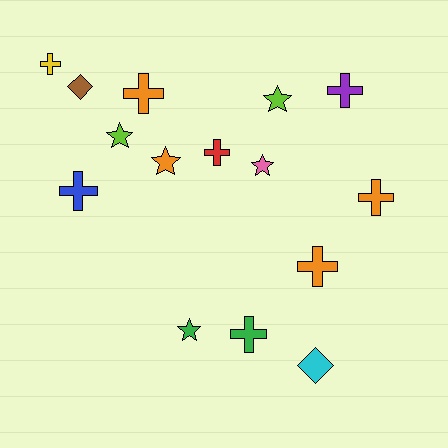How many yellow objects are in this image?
There is 1 yellow object.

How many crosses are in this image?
There are 8 crosses.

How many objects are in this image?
There are 15 objects.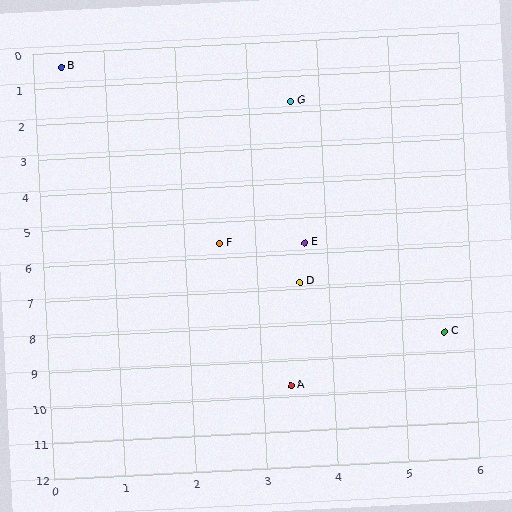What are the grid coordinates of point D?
Point D is at approximately (3.6, 6.8).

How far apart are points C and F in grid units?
Points C and F are about 4.2 grid units apart.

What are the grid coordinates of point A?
Point A is at approximately (3.4, 9.7).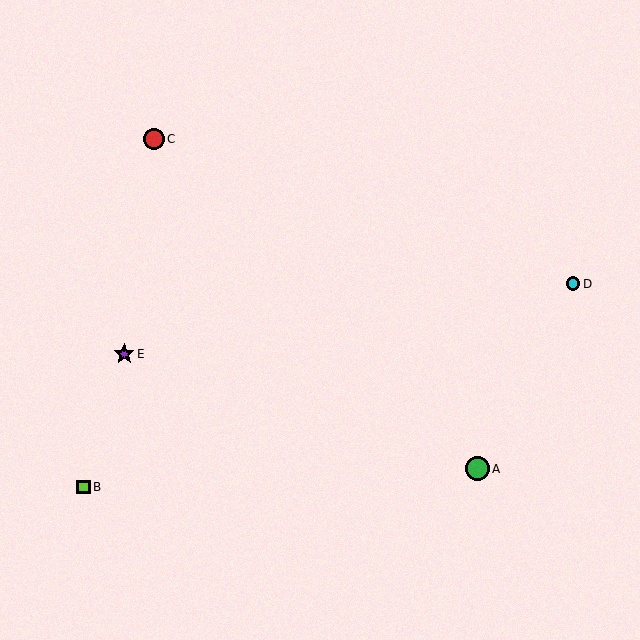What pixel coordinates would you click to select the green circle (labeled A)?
Click at (478, 469) to select the green circle A.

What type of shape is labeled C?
Shape C is a red circle.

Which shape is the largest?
The green circle (labeled A) is the largest.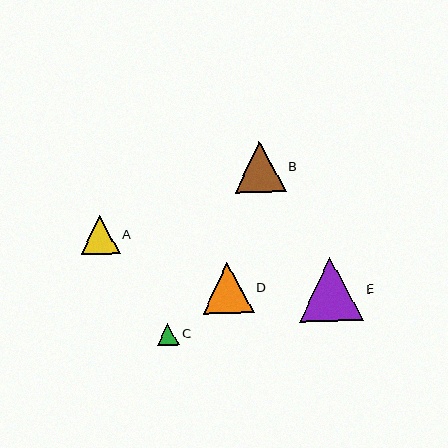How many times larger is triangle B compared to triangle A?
Triangle B is approximately 1.3 times the size of triangle A.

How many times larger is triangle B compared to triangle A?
Triangle B is approximately 1.3 times the size of triangle A.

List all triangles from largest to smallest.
From largest to smallest: E, B, D, A, C.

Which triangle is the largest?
Triangle E is the largest with a size of approximately 64 pixels.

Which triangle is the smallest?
Triangle C is the smallest with a size of approximately 22 pixels.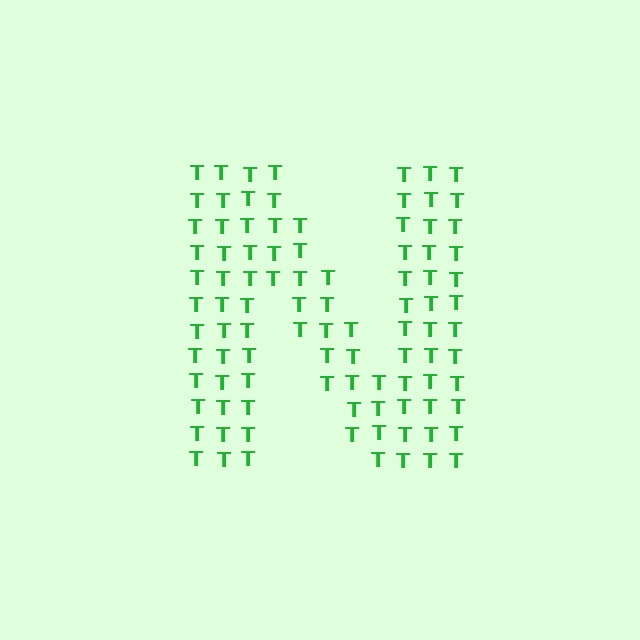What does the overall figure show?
The overall figure shows the letter N.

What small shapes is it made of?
It is made of small letter T's.